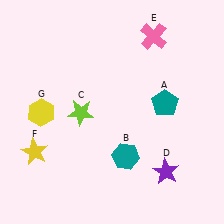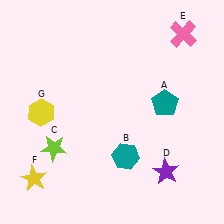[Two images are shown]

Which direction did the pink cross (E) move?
The pink cross (E) moved right.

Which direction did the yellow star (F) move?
The yellow star (F) moved down.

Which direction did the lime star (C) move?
The lime star (C) moved down.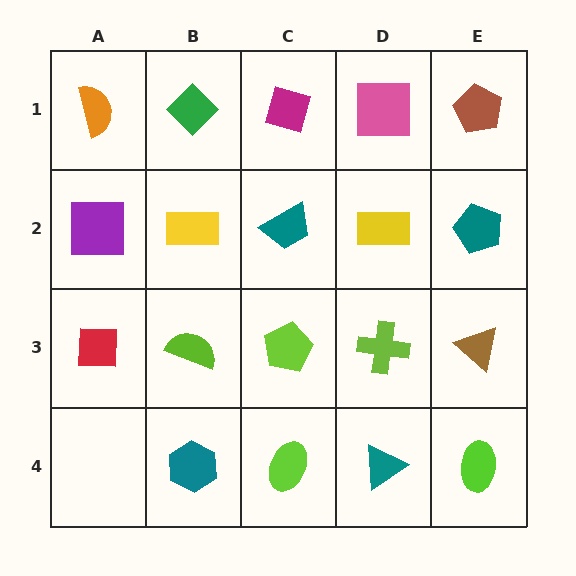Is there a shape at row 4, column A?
No, that cell is empty.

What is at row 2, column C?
A teal trapezoid.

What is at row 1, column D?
A pink square.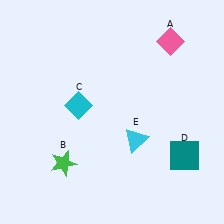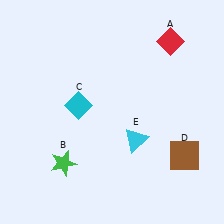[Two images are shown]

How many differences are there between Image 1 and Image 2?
There are 2 differences between the two images.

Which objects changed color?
A changed from pink to red. D changed from teal to brown.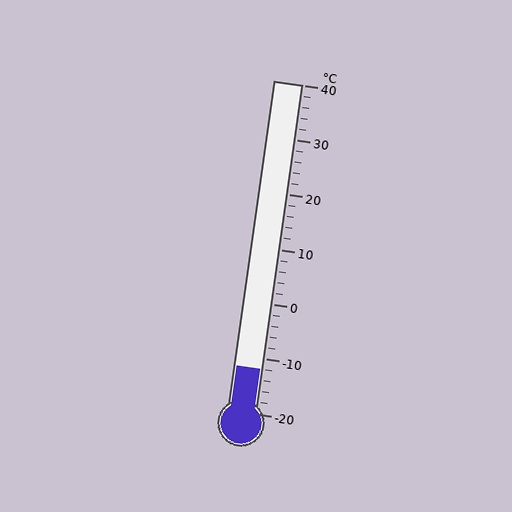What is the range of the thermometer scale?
The thermometer scale ranges from -20°C to 40°C.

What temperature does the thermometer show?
The thermometer shows approximately -12°C.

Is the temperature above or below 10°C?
The temperature is below 10°C.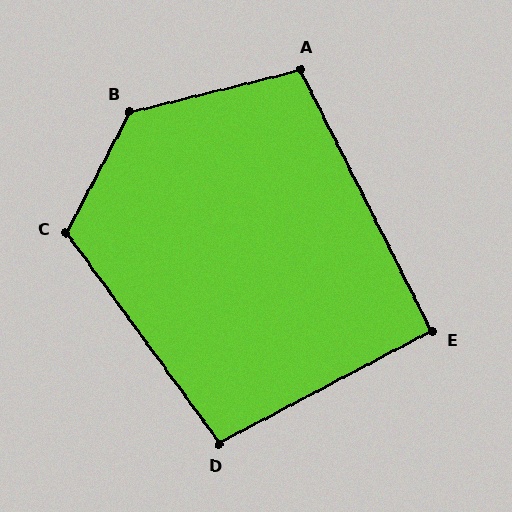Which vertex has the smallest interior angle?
E, at approximately 91 degrees.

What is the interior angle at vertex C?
Approximately 116 degrees (obtuse).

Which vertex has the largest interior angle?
B, at approximately 132 degrees.